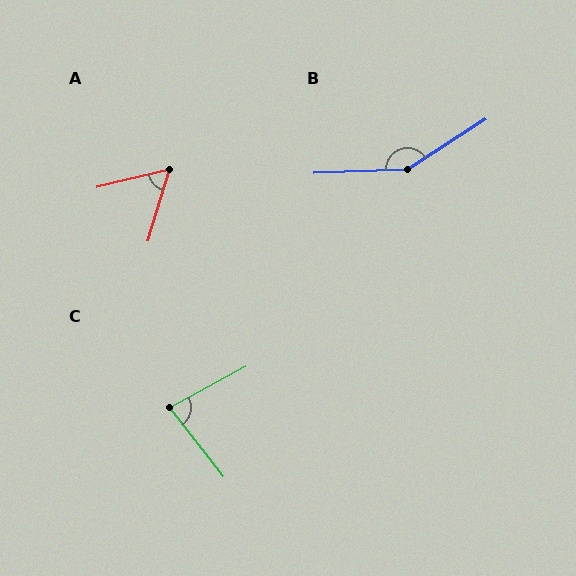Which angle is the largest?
B, at approximately 149 degrees.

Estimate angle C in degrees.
Approximately 81 degrees.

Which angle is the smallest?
A, at approximately 60 degrees.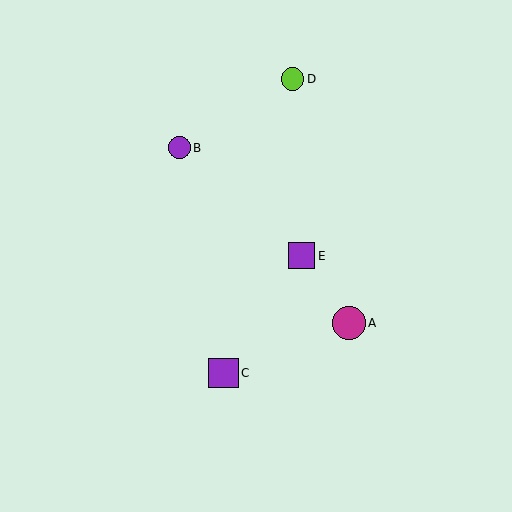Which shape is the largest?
The magenta circle (labeled A) is the largest.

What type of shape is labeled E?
Shape E is a purple square.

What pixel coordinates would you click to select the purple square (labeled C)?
Click at (223, 373) to select the purple square C.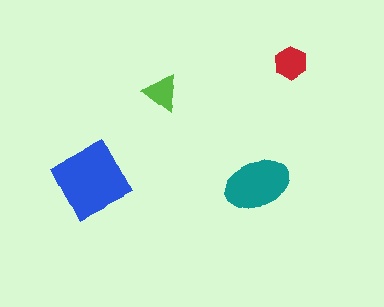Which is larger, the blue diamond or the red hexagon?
The blue diamond.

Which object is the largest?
The blue diamond.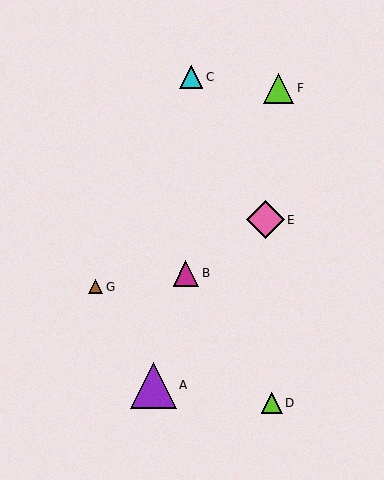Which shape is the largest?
The purple triangle (labeled A) is the largest.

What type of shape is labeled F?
Shape F is a lime triangle.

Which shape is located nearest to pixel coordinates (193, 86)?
The cyan triangle (labeled C) at (191, 77) is nearest to that location.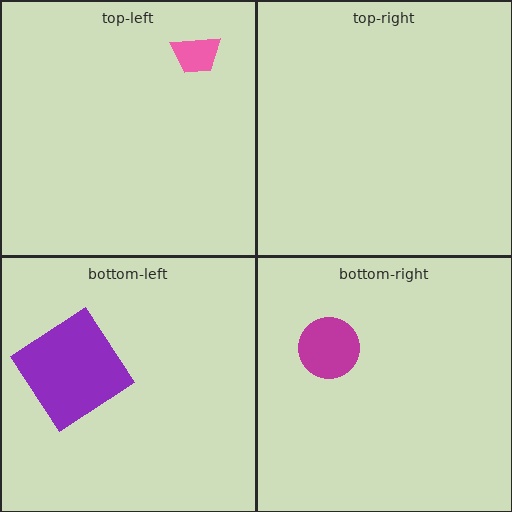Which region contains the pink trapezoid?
The top-left region.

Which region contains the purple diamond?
The bottom-left region.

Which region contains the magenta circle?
The bottom-right region.